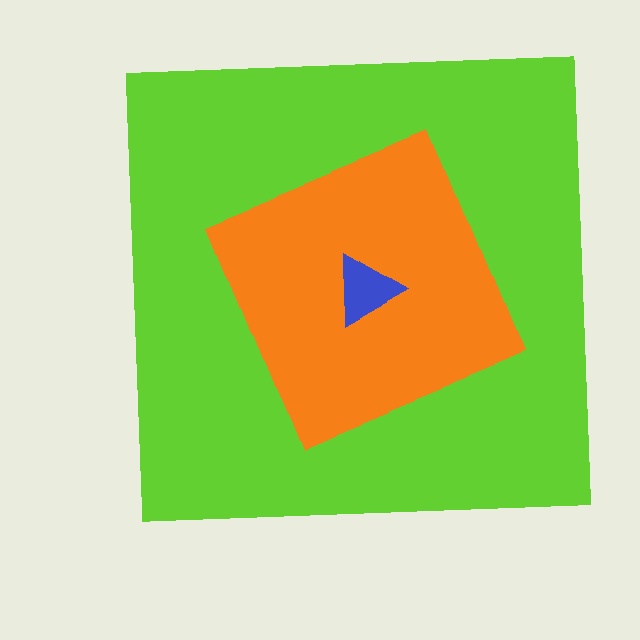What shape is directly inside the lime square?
The orange diamond.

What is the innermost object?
The blue triangle.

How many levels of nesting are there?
3.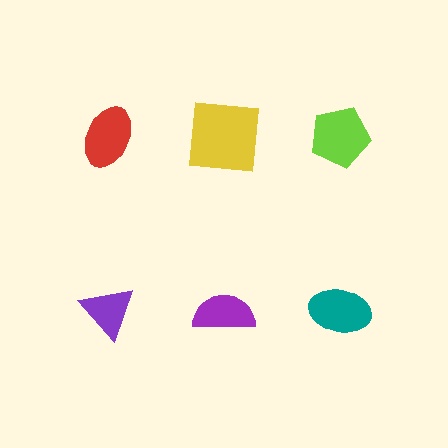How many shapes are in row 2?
3 shapes.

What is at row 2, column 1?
A purple triangle.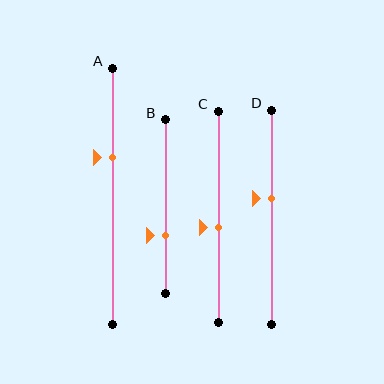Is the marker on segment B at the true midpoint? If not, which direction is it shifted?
No, the marker on segment B is shifted downward by about 17% of the segment length.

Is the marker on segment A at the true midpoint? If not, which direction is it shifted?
No, the marker on segment A is shifted upward by about 15% of the segment length.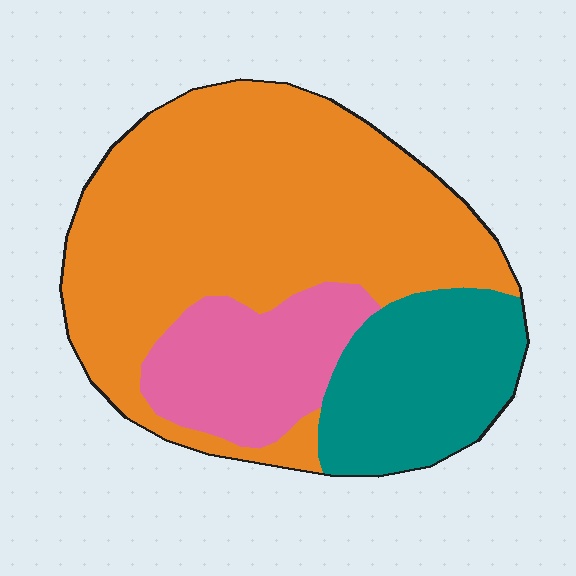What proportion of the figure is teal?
Teal covers roughly 20% of the figure.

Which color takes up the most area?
Orange, at roughly 60%.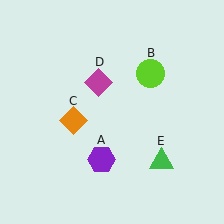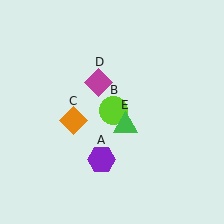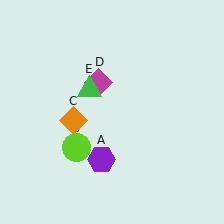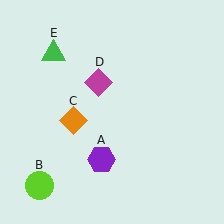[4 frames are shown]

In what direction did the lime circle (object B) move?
The lime circle (object B) moved down and to the left.